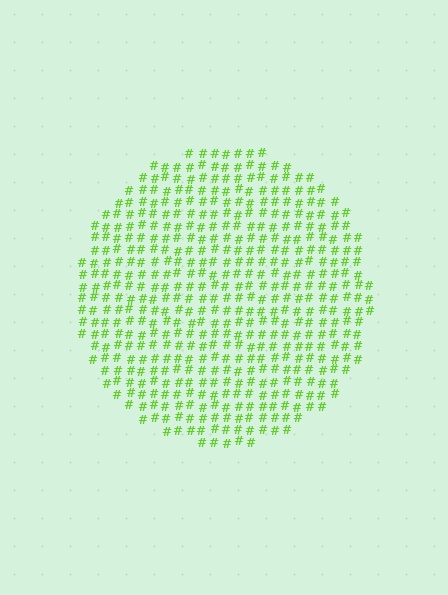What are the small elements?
The small elements are hash symbols.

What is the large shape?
The large shape is a circle.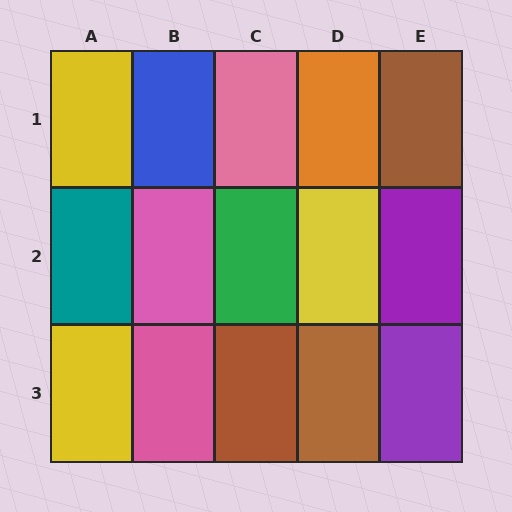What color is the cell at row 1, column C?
Pink.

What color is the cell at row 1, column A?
Yellow.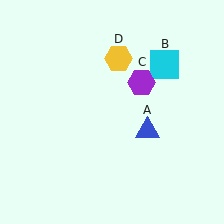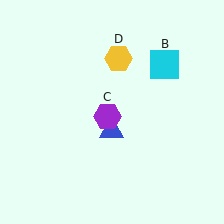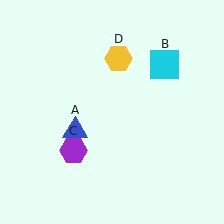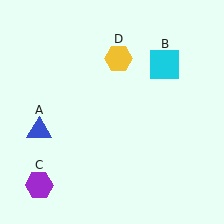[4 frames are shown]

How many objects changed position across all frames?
2 objects changed position: blue triangle (object A), purple hexagon (object C).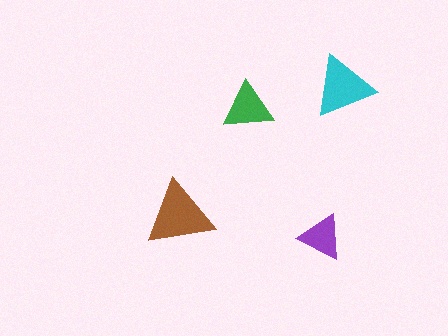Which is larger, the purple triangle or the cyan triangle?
The cyan one.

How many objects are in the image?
There are 4 objects in the image.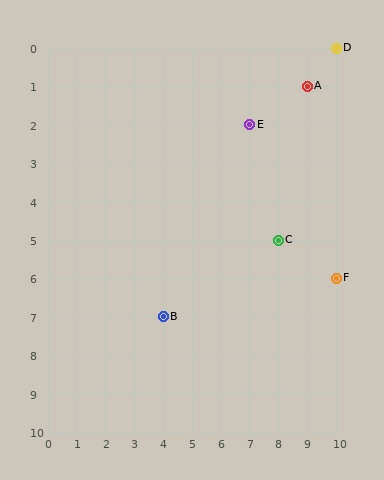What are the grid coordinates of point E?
Point E is at grid coordinates (7, 2).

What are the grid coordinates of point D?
Point D is at grid coordinates (10, 0).